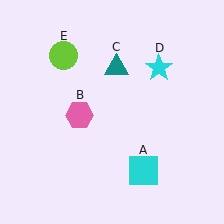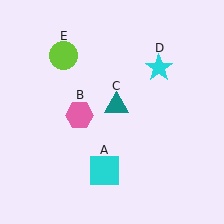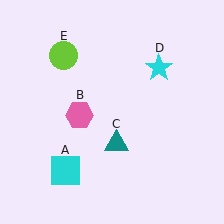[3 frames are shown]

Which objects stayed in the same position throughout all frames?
Pink hexagon (object B) and cyan star (object D) and lime circle (object E) remained stationary.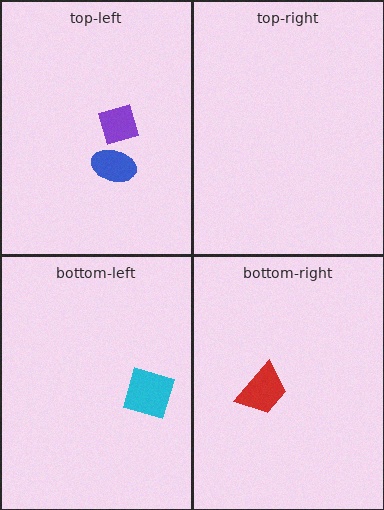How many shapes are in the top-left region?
2.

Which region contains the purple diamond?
The top-left region.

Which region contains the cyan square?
The bottom-left region.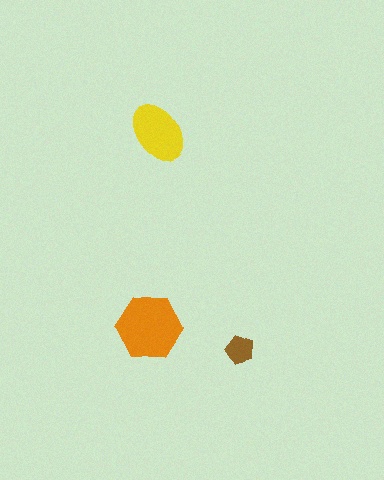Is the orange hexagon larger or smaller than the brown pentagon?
Larger.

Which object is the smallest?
The brown pentagon.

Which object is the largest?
The orange hexagon.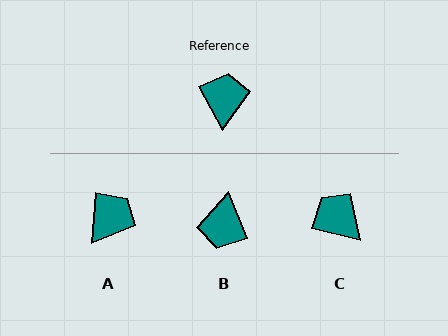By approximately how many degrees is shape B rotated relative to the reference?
Approximately 174 degrees counter-clockwise.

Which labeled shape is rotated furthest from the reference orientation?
B, about 174 degrees away.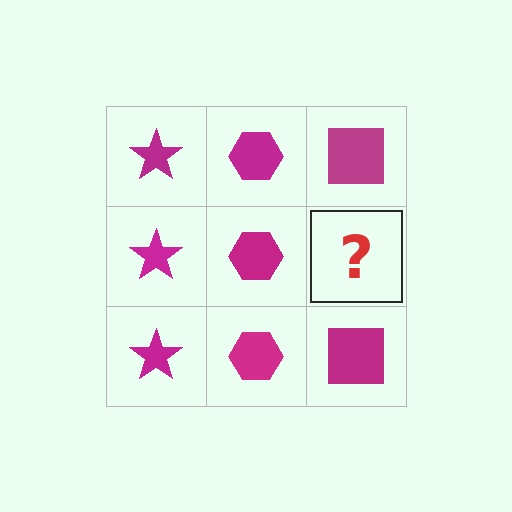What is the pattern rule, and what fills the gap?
The rule is that each column has a consistent shape. The gap should be filled with a magenta square.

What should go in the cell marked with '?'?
The missing cell should contain a magenta square.